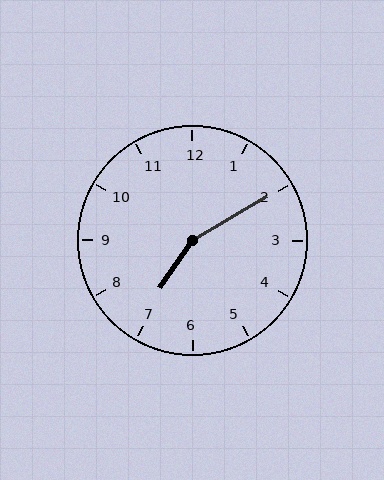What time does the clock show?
7:10.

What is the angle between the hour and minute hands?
Approximately 155 degrees.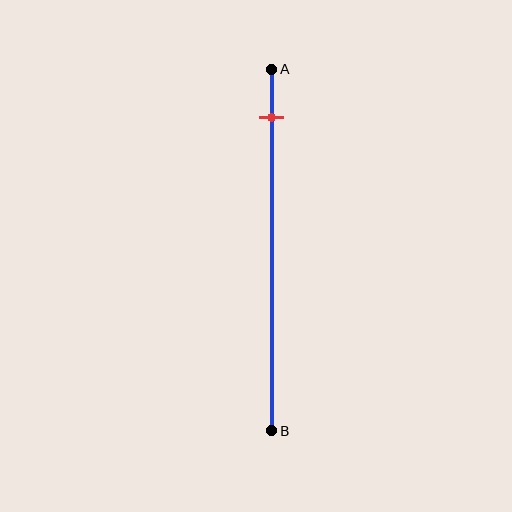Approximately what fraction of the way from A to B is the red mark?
The red mark is approximately 15% of the way from A to B.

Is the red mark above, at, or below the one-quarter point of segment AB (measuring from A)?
The red mark is above the one-quarter point of segment AB.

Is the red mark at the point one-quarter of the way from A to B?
No, the mark is at about 15% from A, not at the 25% one-quarter point.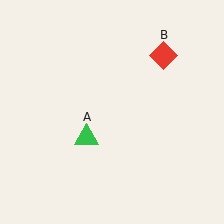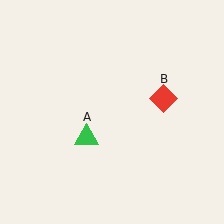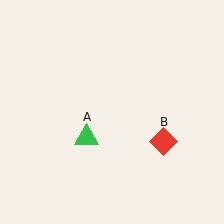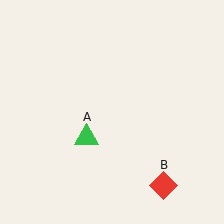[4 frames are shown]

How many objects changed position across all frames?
1 object changed position: red diamond (object B).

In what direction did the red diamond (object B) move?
The red diamond (object B) moved down.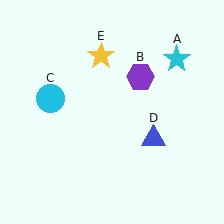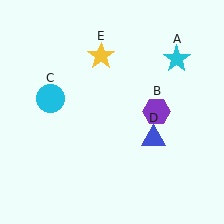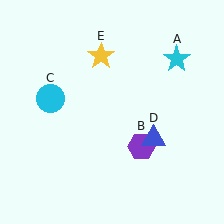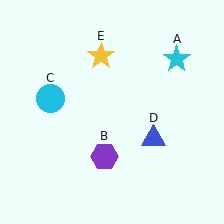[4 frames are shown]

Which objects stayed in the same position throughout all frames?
Cyan star (object A) and cyan circle (object C) and blue triangle (object D) and yellow star (object E) remained stationary.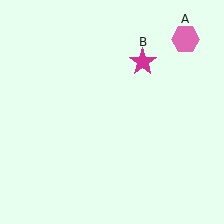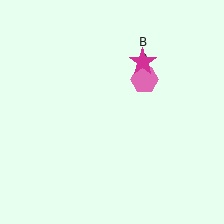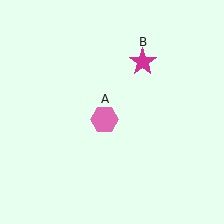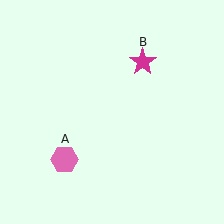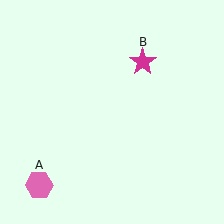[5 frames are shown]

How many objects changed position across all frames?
1 object changed position: pink hexagon (object A).